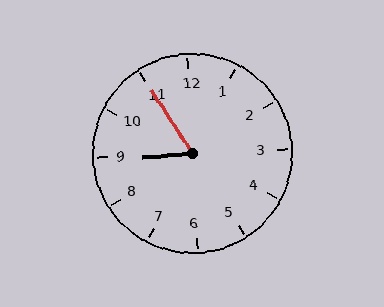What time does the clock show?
8:55.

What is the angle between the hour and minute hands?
Approximately 62 degrees.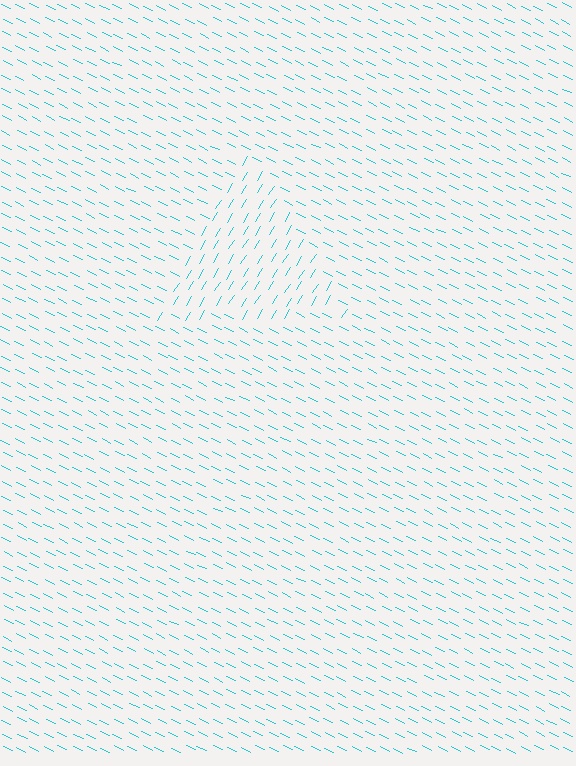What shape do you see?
I see a triangle.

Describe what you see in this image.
The image is filled with small cyan line segments. A triangle region in the image has lines oriented differently from the surrounding lines, creating a visible texture boundary.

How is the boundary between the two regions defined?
The boundary is defined purely by a change in line orientation (approximately 84 degrees difference). All lines are the same color and thickness.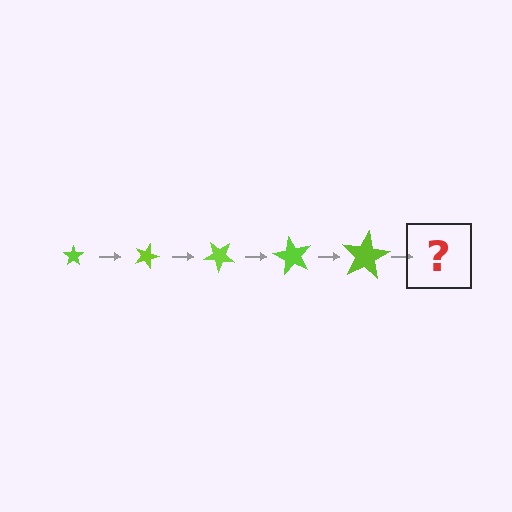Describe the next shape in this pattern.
It should be a star, larger than the previous one and rotated 100 degrees from the start.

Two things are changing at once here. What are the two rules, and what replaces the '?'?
The two rules are that the star grows larger each step and it rotates 20 degrees each step. The '?' should be a star, larger than the previous one and rotated 100 degrees from the start.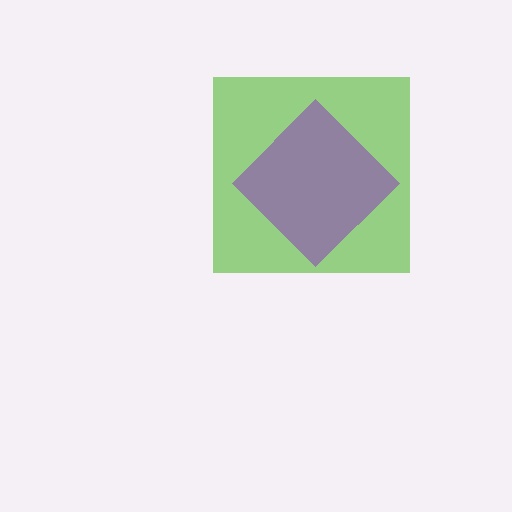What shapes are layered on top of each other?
The layered shapes are: a lime square, a purple diamond.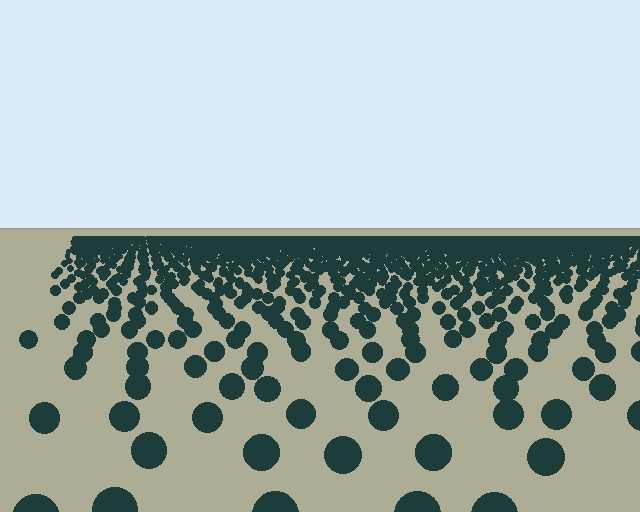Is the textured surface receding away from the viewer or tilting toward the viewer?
The surface is receding away from the viewer. Texture elements get smaller and denser toward the top.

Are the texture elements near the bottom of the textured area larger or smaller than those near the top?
Larger. Near the bottom, elements are closer to the viewer and appear at a bigger on-screen size.